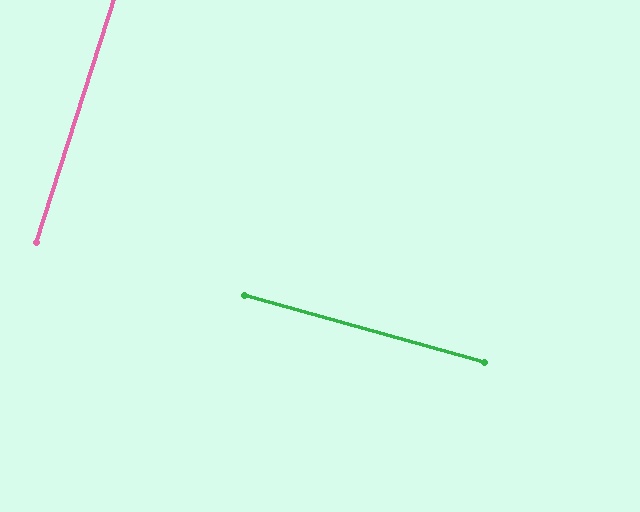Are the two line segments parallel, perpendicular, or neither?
Perpendicular — they meet at approximately 88°.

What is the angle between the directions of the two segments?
Approximately 88 degrees.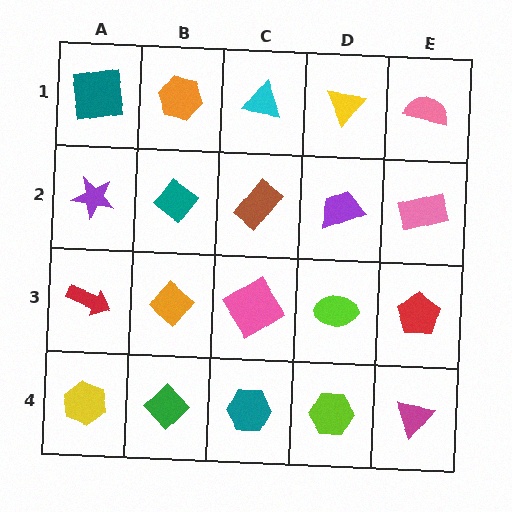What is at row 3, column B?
An orange diamond.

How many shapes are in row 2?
5 shapes.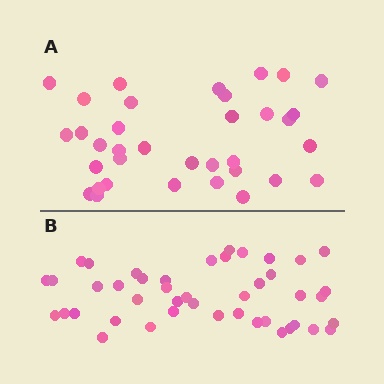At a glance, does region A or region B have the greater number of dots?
Region B (the bottom region) has more dots.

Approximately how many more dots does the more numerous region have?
Region B has roughly 8 or so more dots than region A.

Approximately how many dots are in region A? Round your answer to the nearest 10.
About 40 dots. (The exact count is 35, which rounds to 40.)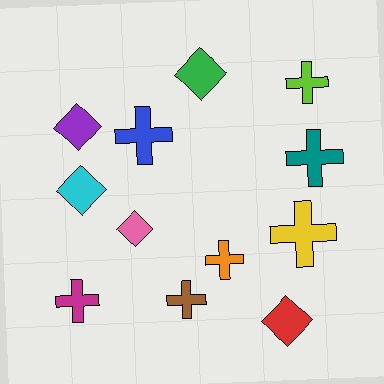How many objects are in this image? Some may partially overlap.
There are 12 objects.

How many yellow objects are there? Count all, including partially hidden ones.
There is 1 yellow object.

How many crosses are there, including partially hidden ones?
There are 7 crosses.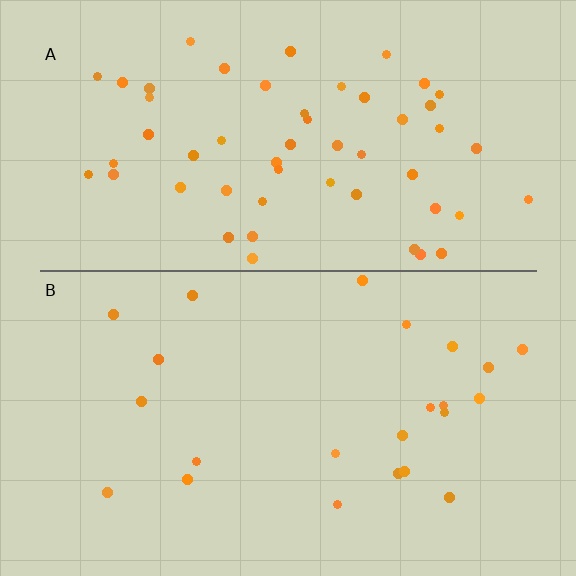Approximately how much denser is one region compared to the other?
Approximately 2.4× — region A over region B.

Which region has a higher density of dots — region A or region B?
A (the top).